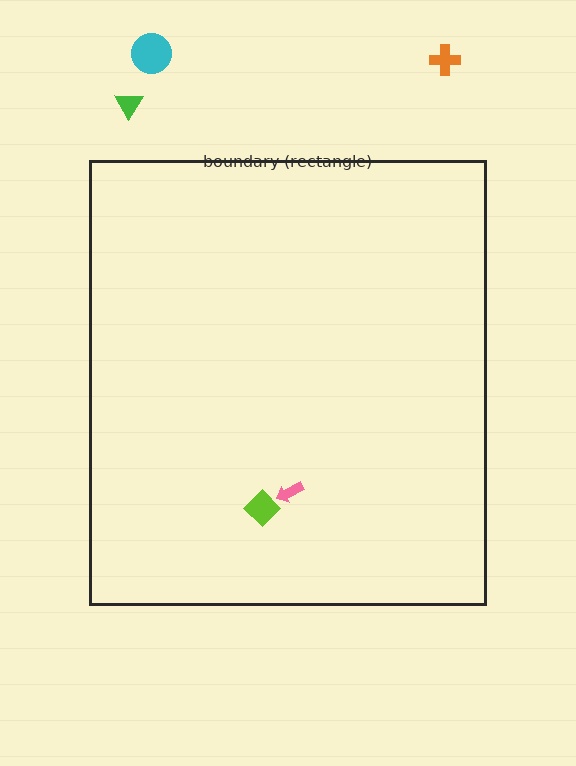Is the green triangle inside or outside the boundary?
Outside.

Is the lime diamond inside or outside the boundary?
Inside.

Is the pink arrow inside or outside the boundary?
Inside.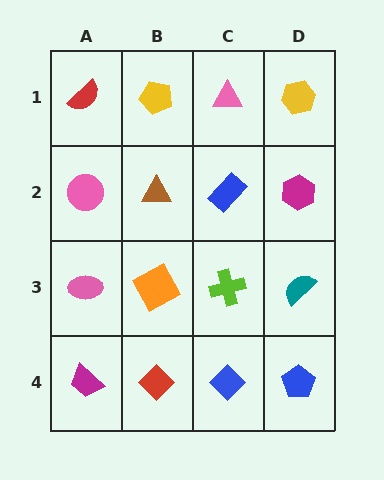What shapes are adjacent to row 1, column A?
A pink circle (row 2, column A), a yellow pentagon (row 1, column B).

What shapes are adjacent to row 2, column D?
A yellow hexagon (row 1, column D), a teal semicircle (row 3, column D), a blue rectangle (row 2, column C).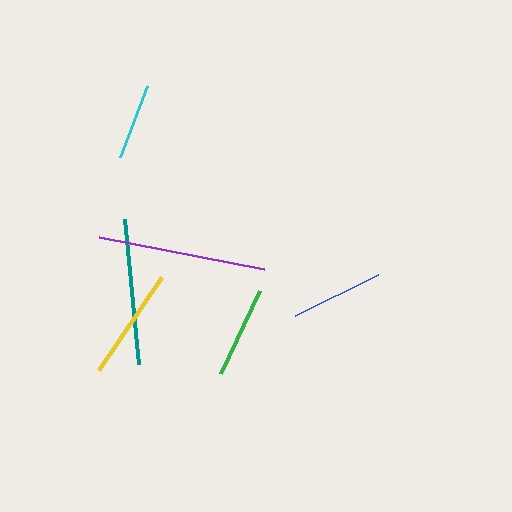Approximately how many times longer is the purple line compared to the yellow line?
The purple line is approximately 1.5 times the length of the yellow line.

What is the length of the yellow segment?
The yellow segment is approximately 112 pixels long.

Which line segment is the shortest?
The cyan line is the shortest at approximately 76 pixels.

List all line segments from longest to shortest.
From longest to shortest: purple, teal, yellow, blue, green, cyan.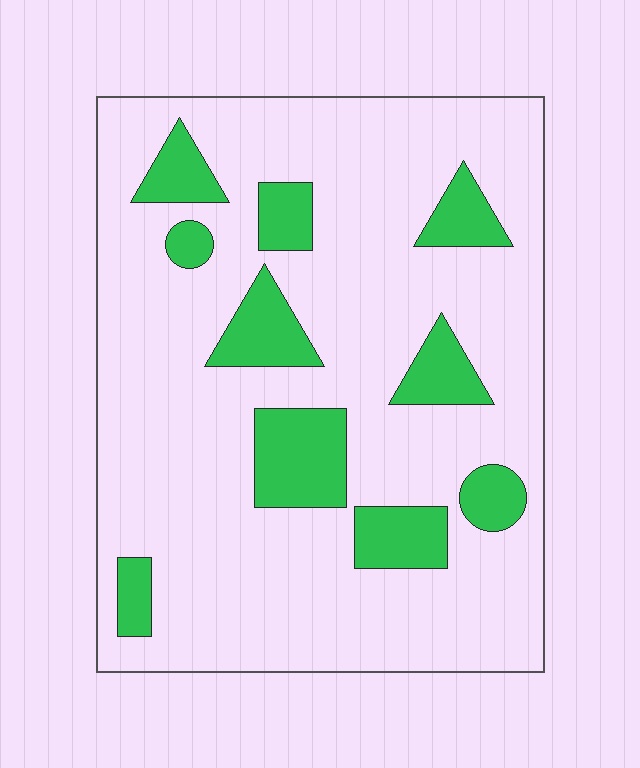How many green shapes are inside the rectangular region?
10.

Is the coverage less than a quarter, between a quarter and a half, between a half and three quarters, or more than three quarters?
Less than a quarter.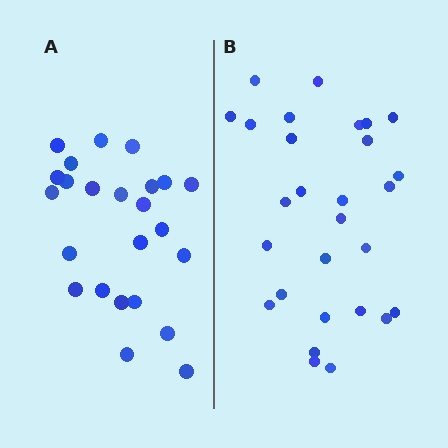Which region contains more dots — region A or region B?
Region B (the right region) has more dots.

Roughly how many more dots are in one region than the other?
Region B has about 4 more dots than region A.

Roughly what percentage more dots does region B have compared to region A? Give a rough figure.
About 15% more.